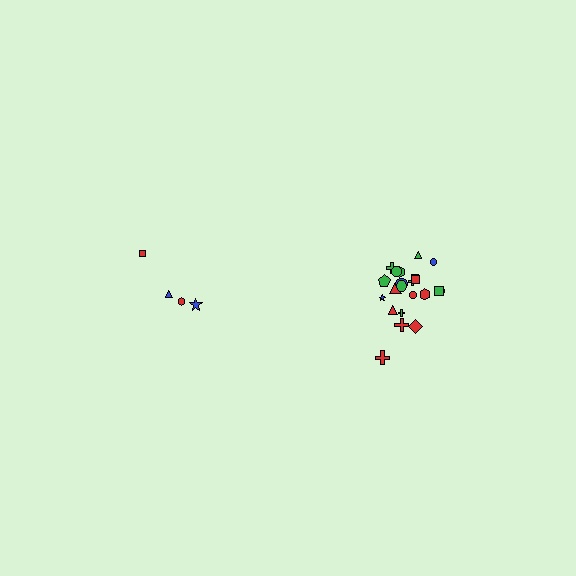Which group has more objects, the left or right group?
The right group.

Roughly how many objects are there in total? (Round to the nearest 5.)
Roughly 25 objects in total.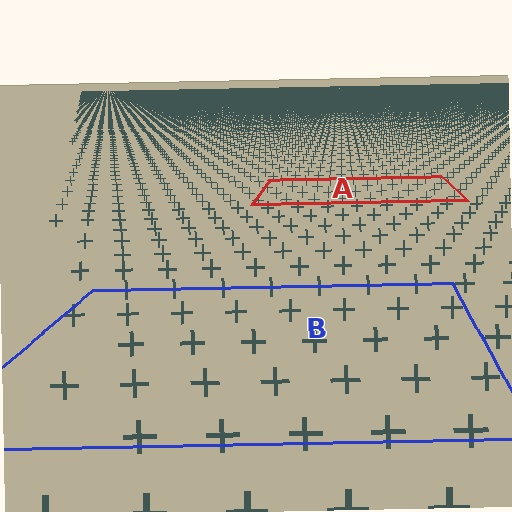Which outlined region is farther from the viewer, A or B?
Region A is farther from the viewer — the texture elements inside it appear smaller and more densely packed.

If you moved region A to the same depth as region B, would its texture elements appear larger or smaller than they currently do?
They would appear larger. At a closer depth, the same texture elements are projected at a bigger on-screen size.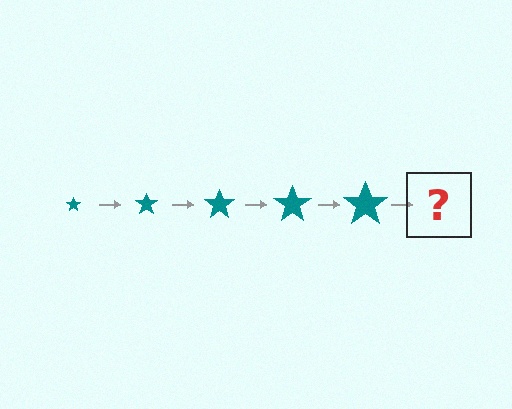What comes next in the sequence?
The next element should be a teal star, larger than the previous one.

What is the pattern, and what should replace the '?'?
The pattern is that the star gets progressively larger each step. The '?' should be a teal star, larger than the previous one.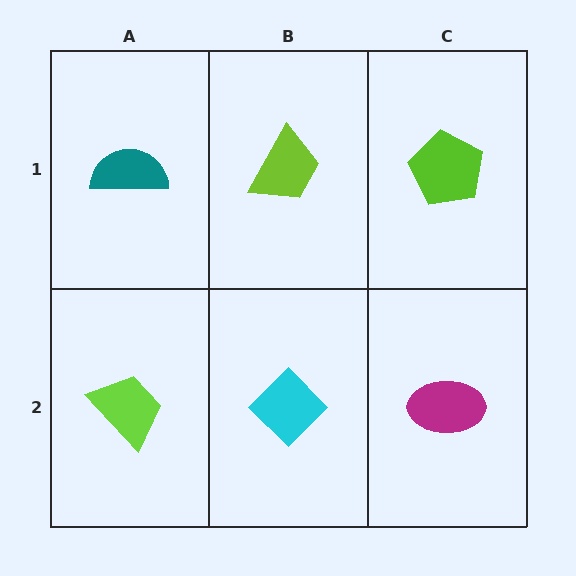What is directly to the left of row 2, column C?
A cyan diamond.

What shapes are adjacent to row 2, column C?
A lime pentagon (row 1, column C), a cyan diamond (row 2, column B).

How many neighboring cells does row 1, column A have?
2.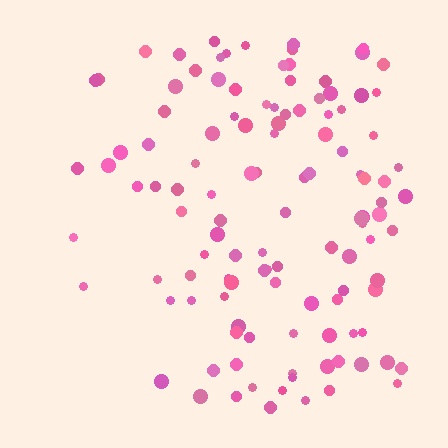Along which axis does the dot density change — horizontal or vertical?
Horizontal.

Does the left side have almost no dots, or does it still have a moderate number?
Still a moderate number, just noticeably fewer than the right.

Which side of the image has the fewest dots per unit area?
The left.